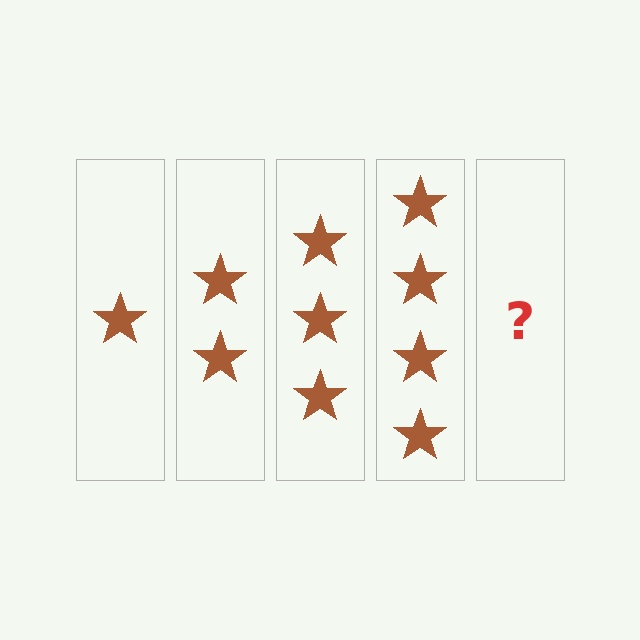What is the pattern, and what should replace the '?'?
The pattern is that each step adds one more star. The '?' should be 5 stars.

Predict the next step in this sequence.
The next step is 5 stars.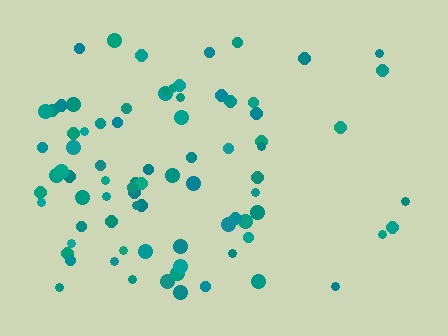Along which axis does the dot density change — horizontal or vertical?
Horizontal.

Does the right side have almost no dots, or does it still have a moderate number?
Still a moderate number, just noticeably fewer than the left.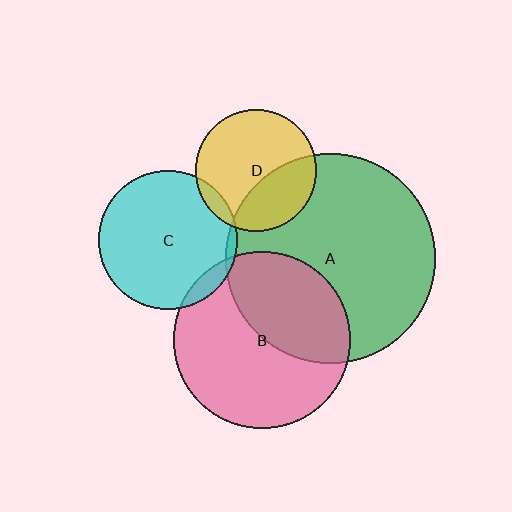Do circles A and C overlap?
Yes.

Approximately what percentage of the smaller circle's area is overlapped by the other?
Approximately 5%.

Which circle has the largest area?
Circle A (green).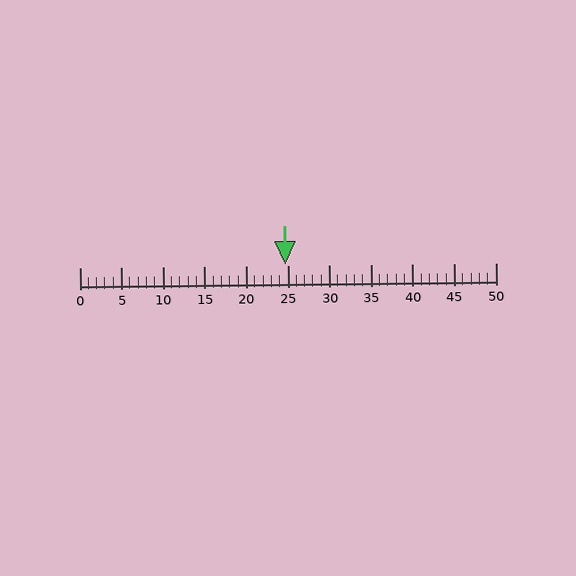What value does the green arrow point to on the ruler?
The green arrow points to approximately 25.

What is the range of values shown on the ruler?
The ruler shows values from 0 to 50.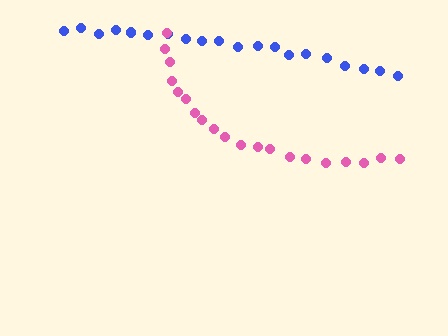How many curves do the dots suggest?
There are 2 distinct paths.